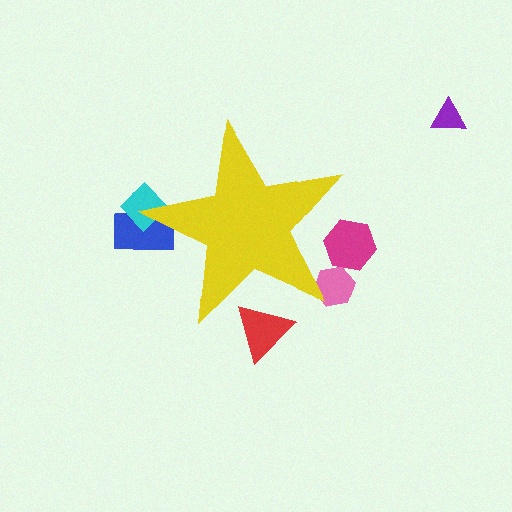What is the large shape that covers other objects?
A yellow star.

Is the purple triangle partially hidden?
No, the purple triangle is fully visible.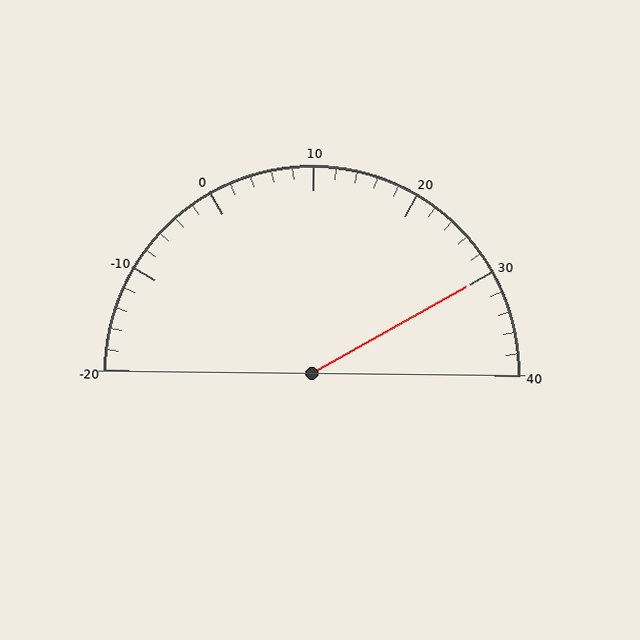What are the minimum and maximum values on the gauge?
The gauge ranges from -20 to 40.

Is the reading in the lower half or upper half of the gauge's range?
The reading is in the upper half of the range (-20 to 40).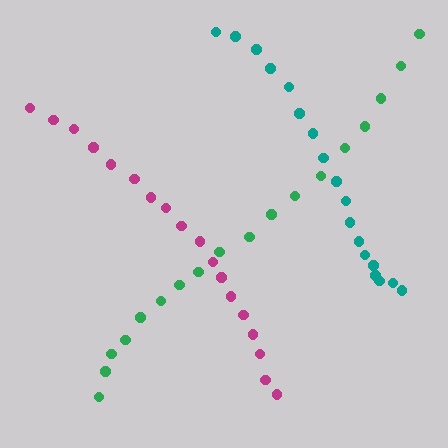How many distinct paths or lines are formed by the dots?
There are 3 distinct paths.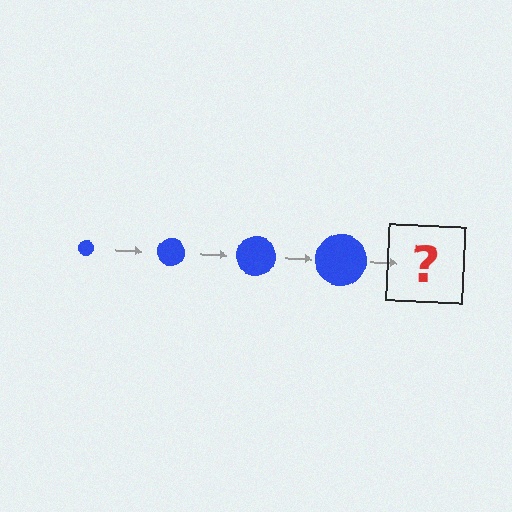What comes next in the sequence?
The next element should be a blue circle, larger than the previous one.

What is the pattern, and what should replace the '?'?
The pattern is that the circle gets progressively larger each step. The '?' should be a blue circle, larger than the previous one.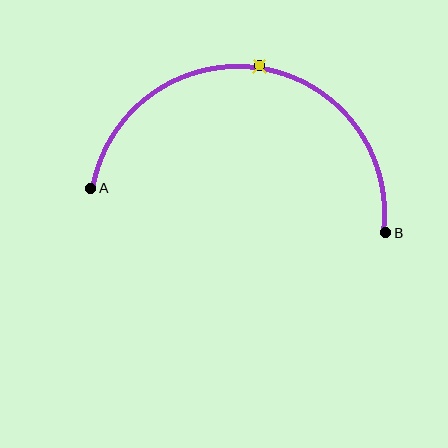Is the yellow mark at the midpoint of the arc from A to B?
Yes. The yellow mark lies on the arc at equal arc-length from both A and B — it is the arc midpoint.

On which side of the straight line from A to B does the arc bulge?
The arc bulges above the straight line connecting A and B.